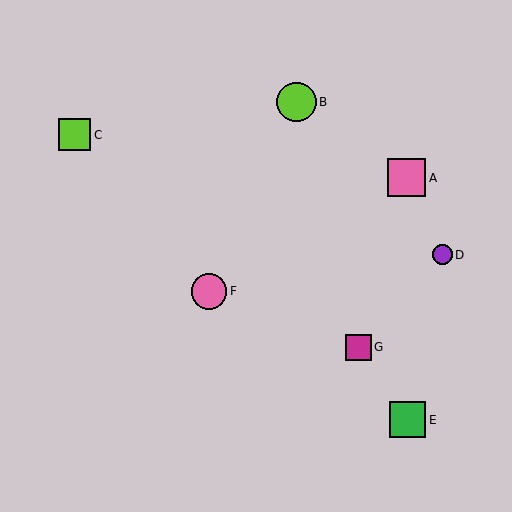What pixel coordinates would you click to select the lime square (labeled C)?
Click at (74, 135) to select the lime square C.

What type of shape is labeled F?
Shape F is a pink circle.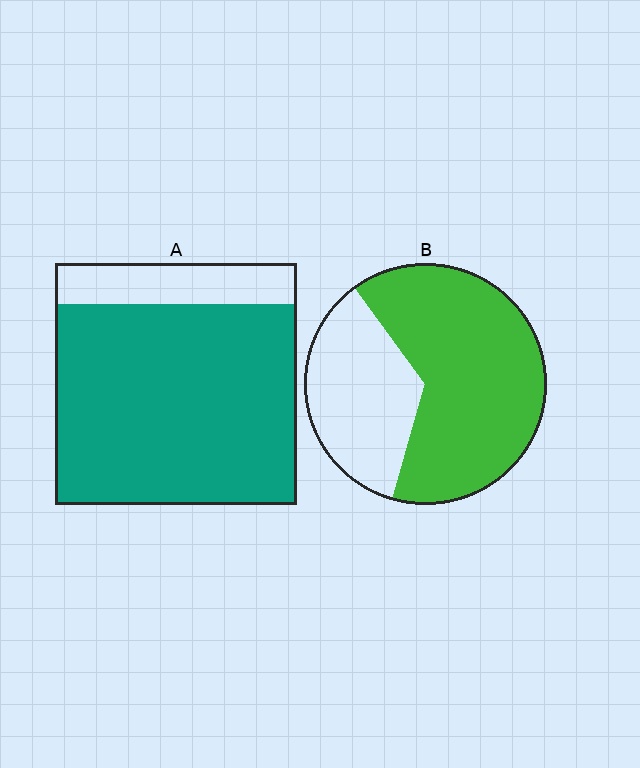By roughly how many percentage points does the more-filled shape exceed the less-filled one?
By roughly 20 percentage points (A over B).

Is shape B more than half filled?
Yes.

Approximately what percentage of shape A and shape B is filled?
A is approximately 85% and B is approximately 65%.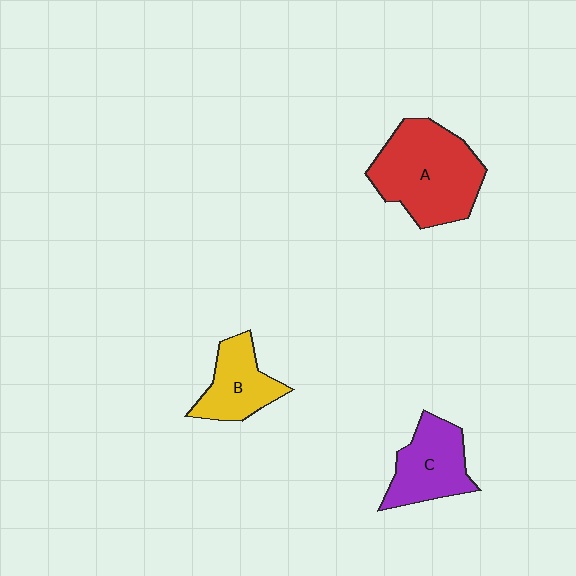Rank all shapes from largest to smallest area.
From largest to smallest: A (red), C (purple), B (yellow).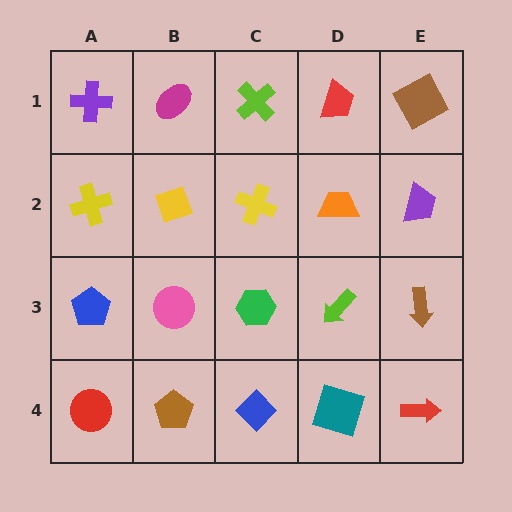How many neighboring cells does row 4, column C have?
3.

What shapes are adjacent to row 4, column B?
A pink circle (row 3, column B), a red circle (row 4, column A), a blue diamond (row 4, column C).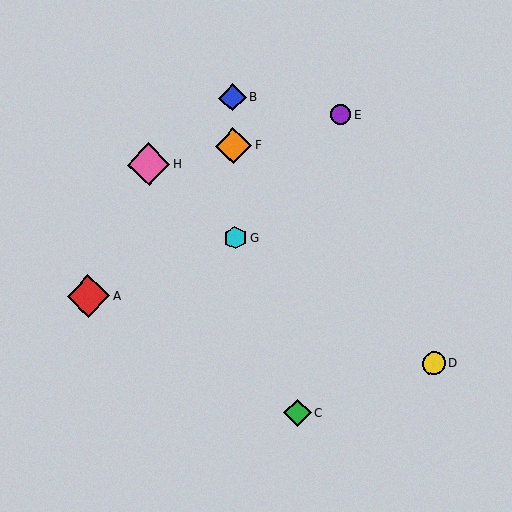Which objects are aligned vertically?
Objects B, F, G are aligned vertically.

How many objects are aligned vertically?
3 objects (B, F, G) are aligned vertically.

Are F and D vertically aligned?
No, F is at x≈233 and D is at x≈434.